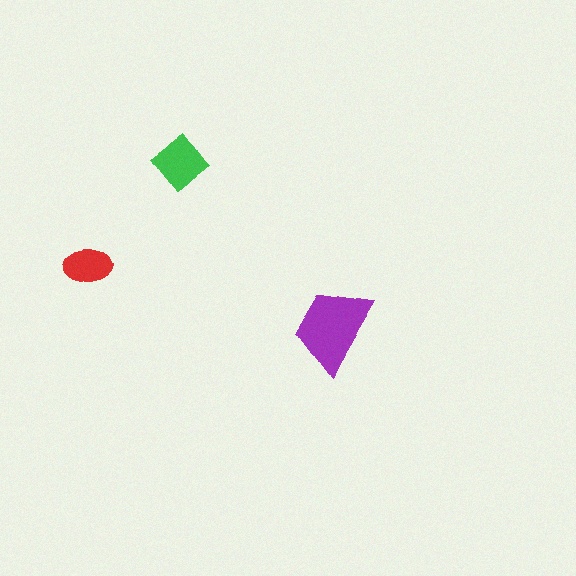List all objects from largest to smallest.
The purple trapezoid, the green diamond, the red ellipse.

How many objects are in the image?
There are 3 objects in the image.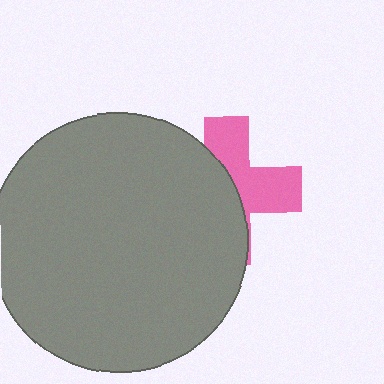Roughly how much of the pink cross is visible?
A small part of it is visible (roughly 45%).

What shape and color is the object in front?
The object in front is a gray circle.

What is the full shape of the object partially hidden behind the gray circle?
The partially hidden object is a pink cross.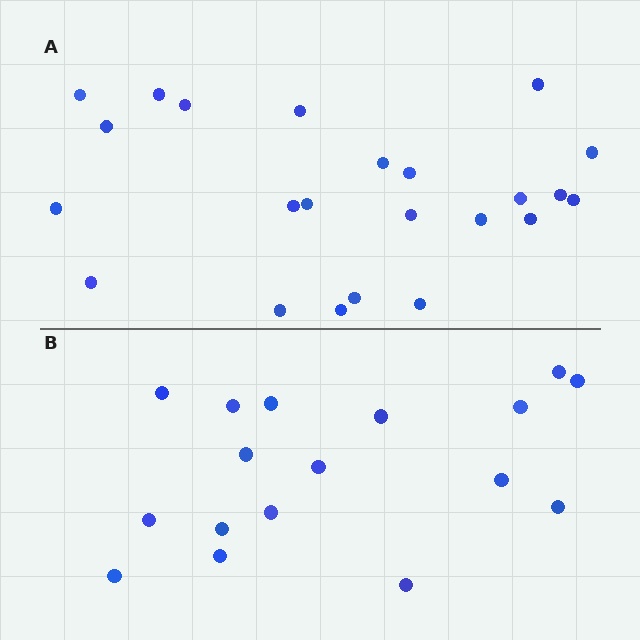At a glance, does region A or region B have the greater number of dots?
Region A (the top region) has more dots.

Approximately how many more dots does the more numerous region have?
Region A has about 6 more dots than region B.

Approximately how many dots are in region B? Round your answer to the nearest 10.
About 20 dots. (The exact count is 17, which rounds to 20.)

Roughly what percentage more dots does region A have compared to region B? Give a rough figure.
About 35% more.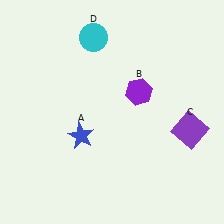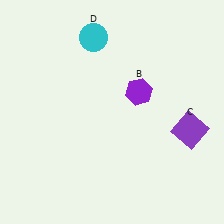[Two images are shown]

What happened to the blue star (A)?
The blue star (A) was removed in Image 2. It was in the bottom-left area of Image 1.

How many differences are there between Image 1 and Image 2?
There is 1 difference between the two images.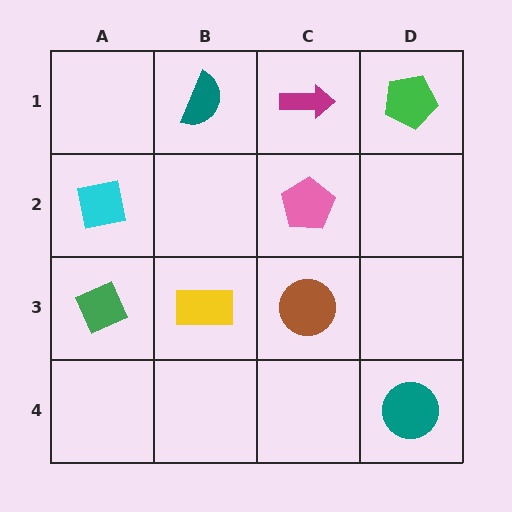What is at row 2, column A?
A cyan square.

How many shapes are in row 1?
3 shapes.